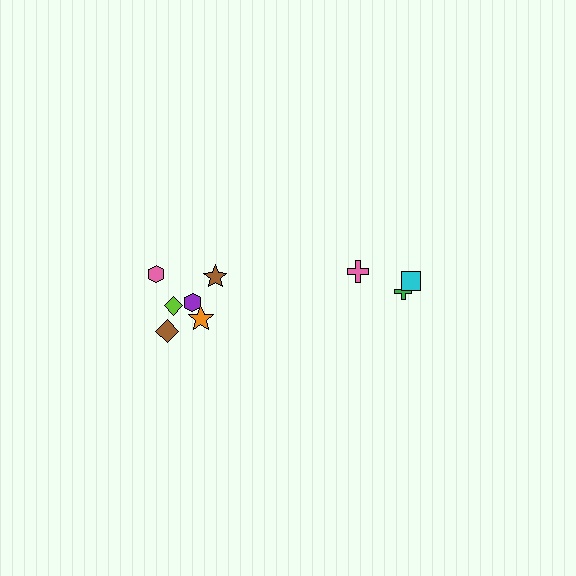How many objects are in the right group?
There are 3 objects.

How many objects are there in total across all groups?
There are 9 objects.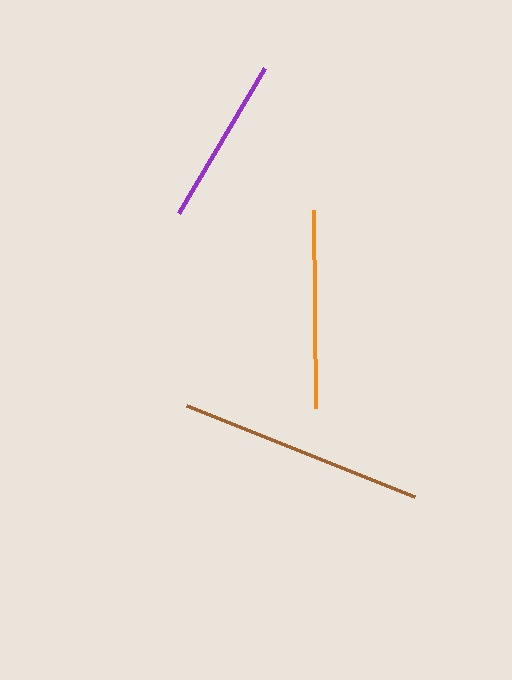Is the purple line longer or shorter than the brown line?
The brown line is longer than the purple line.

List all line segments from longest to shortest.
From longest to shortest: brown, orange, purple.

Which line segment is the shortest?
The purple line is the shortest at approximately 169 pixels.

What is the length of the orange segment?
The orange segment is approximately 198 pixels long.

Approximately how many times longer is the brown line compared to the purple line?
The brown line is approximately 1.5 times the length of the purple line.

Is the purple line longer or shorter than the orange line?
The orange line is longer than the purple line.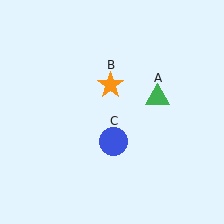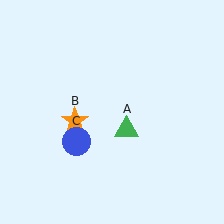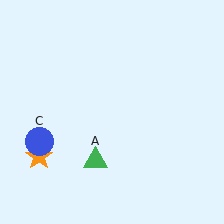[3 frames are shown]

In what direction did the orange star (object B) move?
The orange star (object B) moved down and to the left.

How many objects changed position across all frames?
3 objects changed position: green triangle (object A), orange star (object B), blue circle (object C).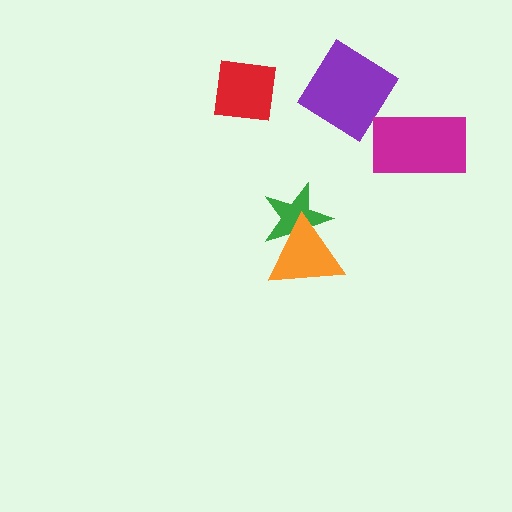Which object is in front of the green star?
The orange triangle is in front of the green star.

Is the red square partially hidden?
No, no other shape covers it.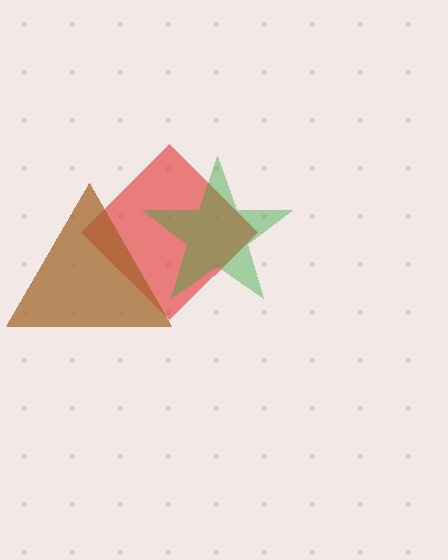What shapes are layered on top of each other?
The layered shapes are: a red diamond, a green star, a brown triangle.